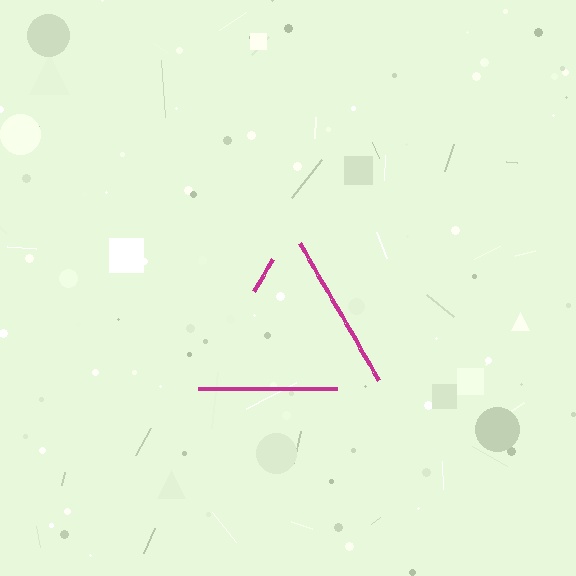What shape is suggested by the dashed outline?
The dashed outline suggests a triangle.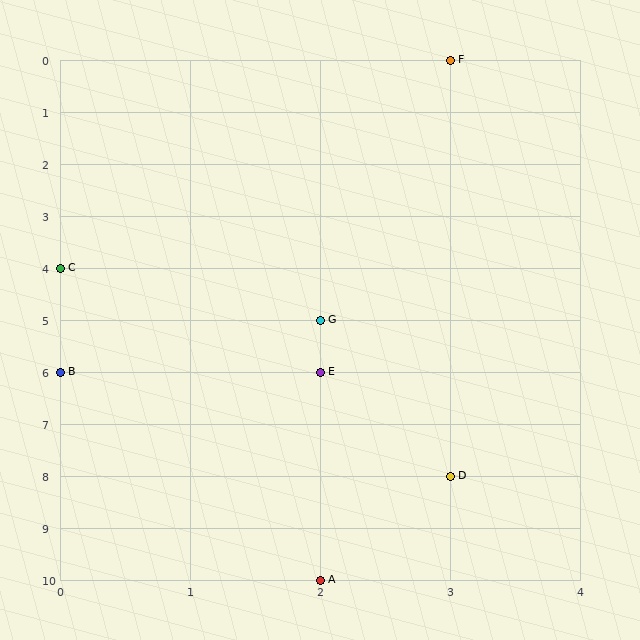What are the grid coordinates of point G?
Point G is at grid coordinates (2, 5).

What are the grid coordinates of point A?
Point A is at grid coordinates (2, 10).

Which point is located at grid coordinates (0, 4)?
Point C is at (0, 4).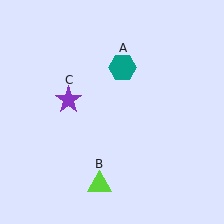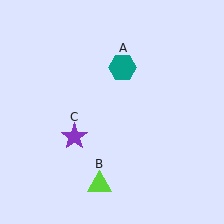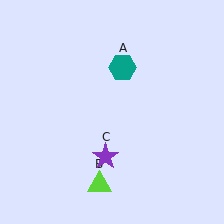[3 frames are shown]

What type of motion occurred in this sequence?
The purple star (object C) rotated counterclockwise around the center of the scene.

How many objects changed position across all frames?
1 object changed position: purple star (object C).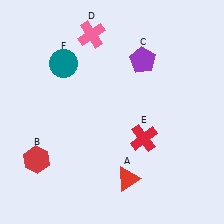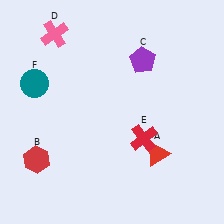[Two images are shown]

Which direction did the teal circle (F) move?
The teal circle (F) moved left.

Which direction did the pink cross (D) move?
The pink cross (D) moved left.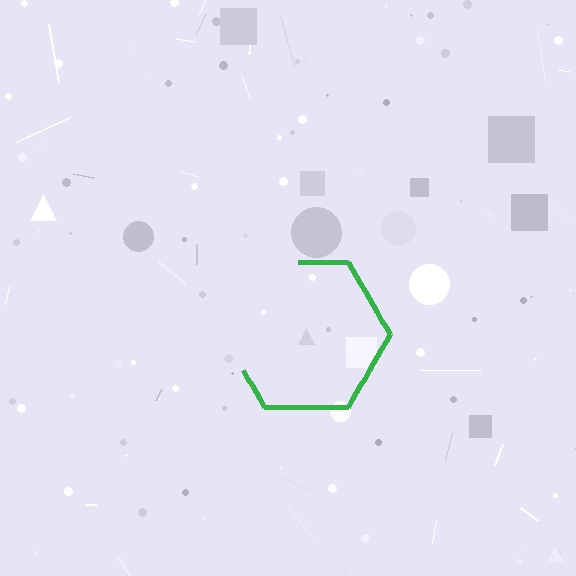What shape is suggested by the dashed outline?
The dashed outline suggests a hexagon.